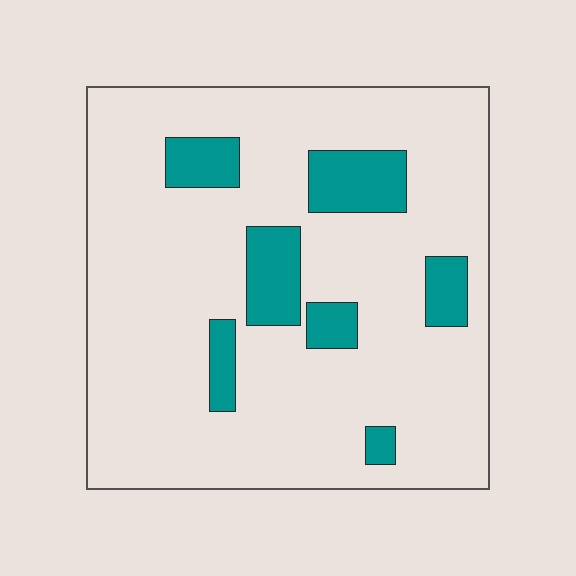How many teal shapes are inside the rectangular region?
7.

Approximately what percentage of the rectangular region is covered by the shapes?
Approximately 15%.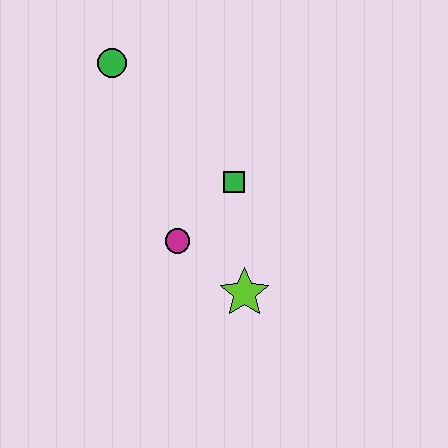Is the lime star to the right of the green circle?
Yes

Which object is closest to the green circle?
The green square is closest to the green circle.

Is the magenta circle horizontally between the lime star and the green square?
No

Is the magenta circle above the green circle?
No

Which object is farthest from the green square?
The green circle is farthest from the green square.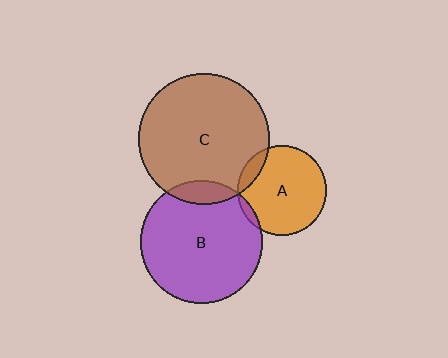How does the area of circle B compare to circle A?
Approximately 1.9 times.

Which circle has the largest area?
Circle C (brown).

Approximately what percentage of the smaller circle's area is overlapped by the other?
Approximately 10%.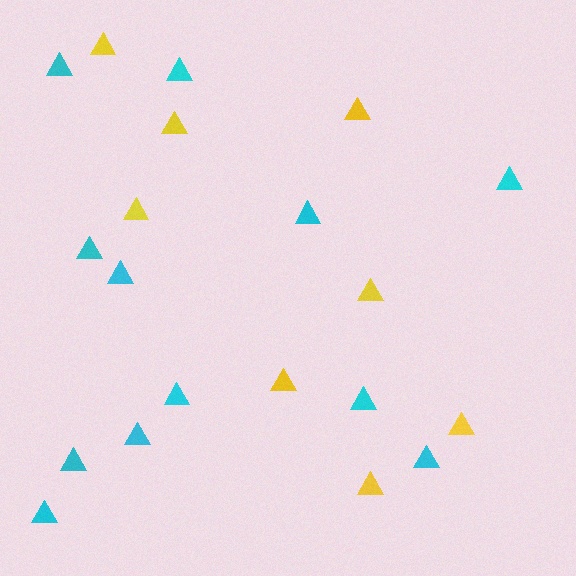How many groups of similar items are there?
There are 2 groups: one group of yellow triangles (8) and one group of cyan triangles (12).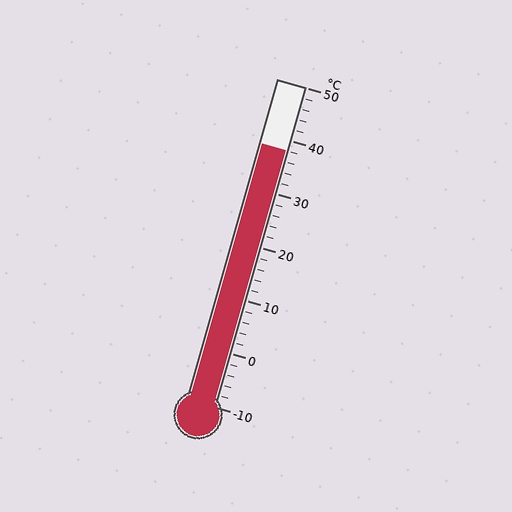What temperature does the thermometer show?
The thermometer shows approximately 38°C.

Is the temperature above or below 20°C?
The temperature is above 20°C.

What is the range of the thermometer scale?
The thermometer scale ranges from -10°C to 50°C.